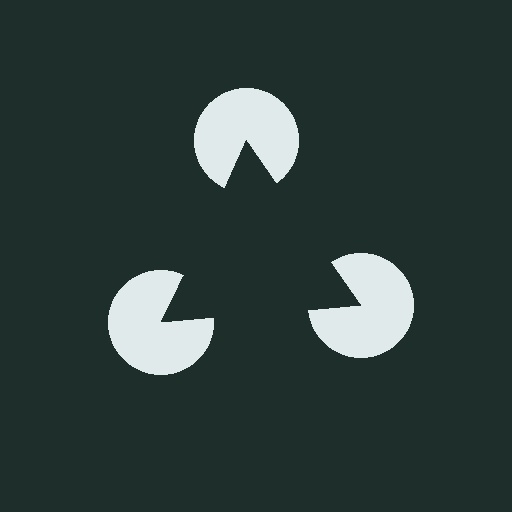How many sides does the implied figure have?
3 sides.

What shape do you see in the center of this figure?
An illusory triangle — its edges are inferred from the aligned wedge cuts in the pac-man discs, not physically drawn.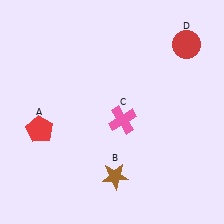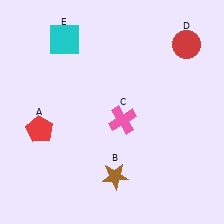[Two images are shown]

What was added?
A cyan square (E) was added in Image 2.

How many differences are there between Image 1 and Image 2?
There is 1 difference between the two images.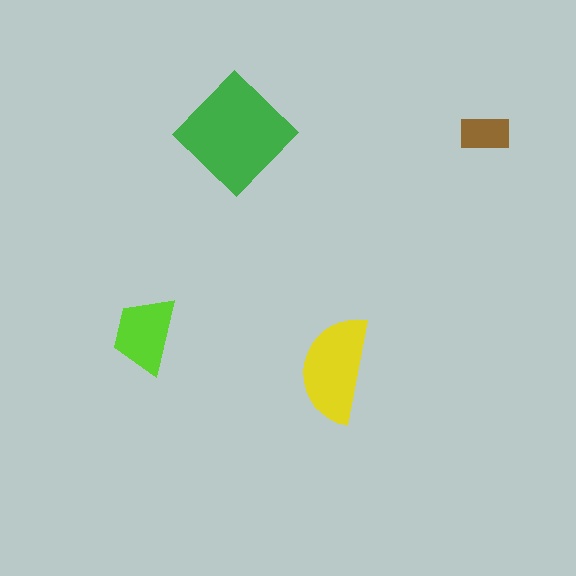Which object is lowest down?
The yellow semicircle is bottommost.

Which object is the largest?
The green diamond.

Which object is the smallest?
The brown rectangle.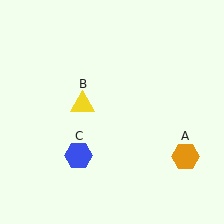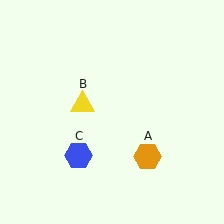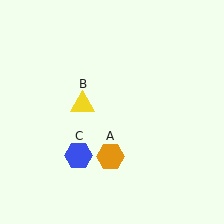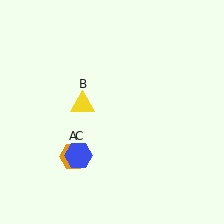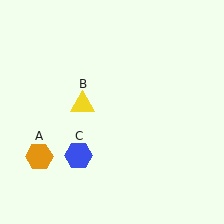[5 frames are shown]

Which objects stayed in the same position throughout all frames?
Yellow triangle (object B) and blue hexagon (object C) remained stationary.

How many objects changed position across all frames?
1 object changed position: orange hexagon (object A).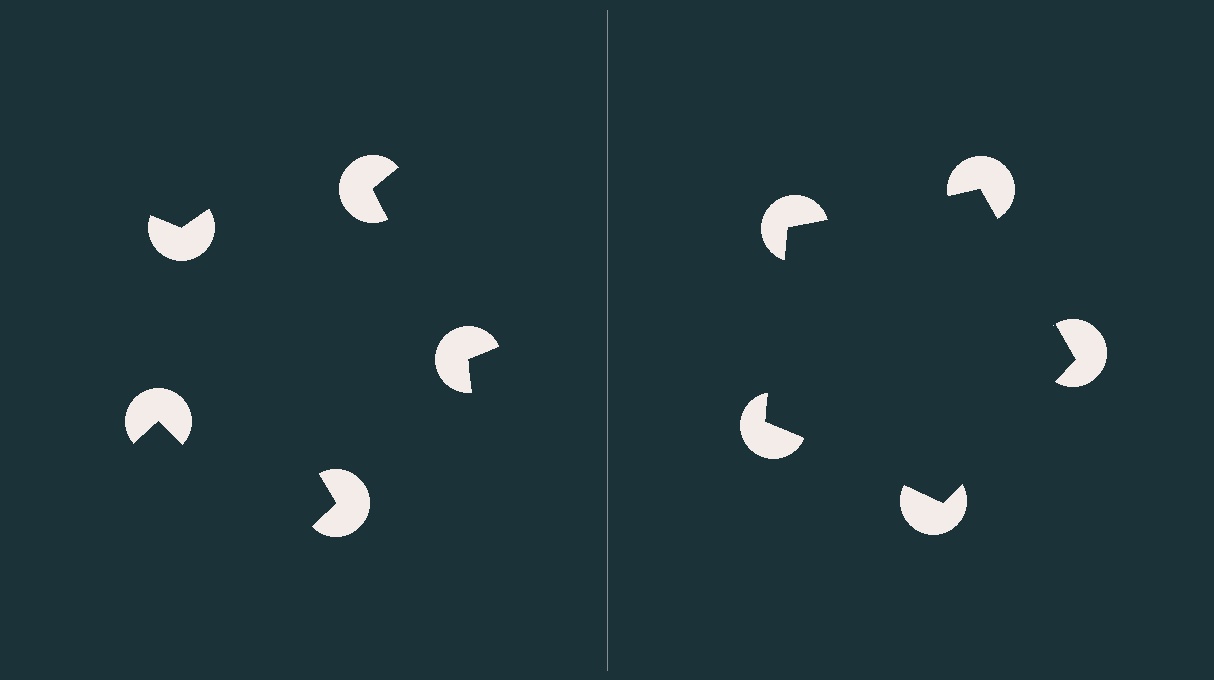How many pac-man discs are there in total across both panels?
10 — 5 on each side.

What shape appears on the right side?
An illusory pentagon.